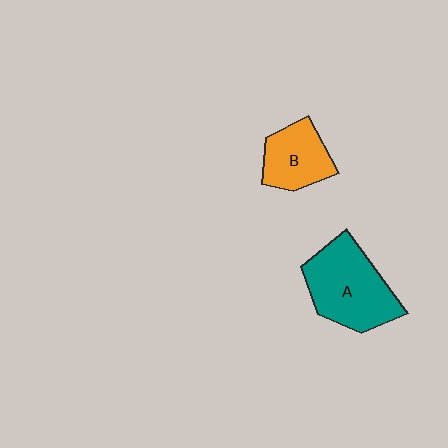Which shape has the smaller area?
Shape B (orange).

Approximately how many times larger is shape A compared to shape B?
Approximately 1.6 times.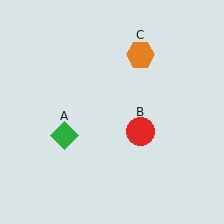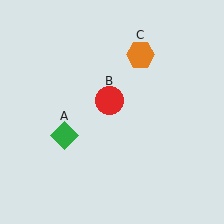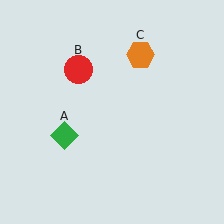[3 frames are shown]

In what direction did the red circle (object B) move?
The red circle (object B) moved up and to the left.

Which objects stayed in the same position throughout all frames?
Green diamond (object A) and orange hexagon (object C) remained stationary.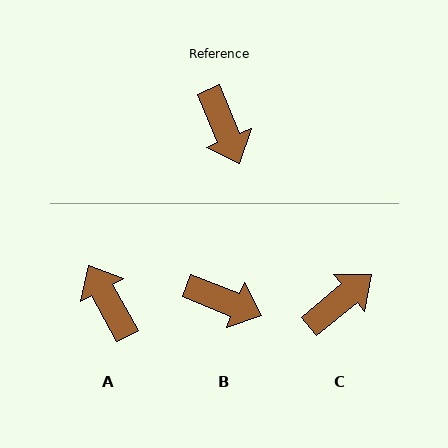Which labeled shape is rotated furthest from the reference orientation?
A, about 174 degrees away.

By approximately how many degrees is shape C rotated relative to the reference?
Approximately 107 degrees counter-clockwise.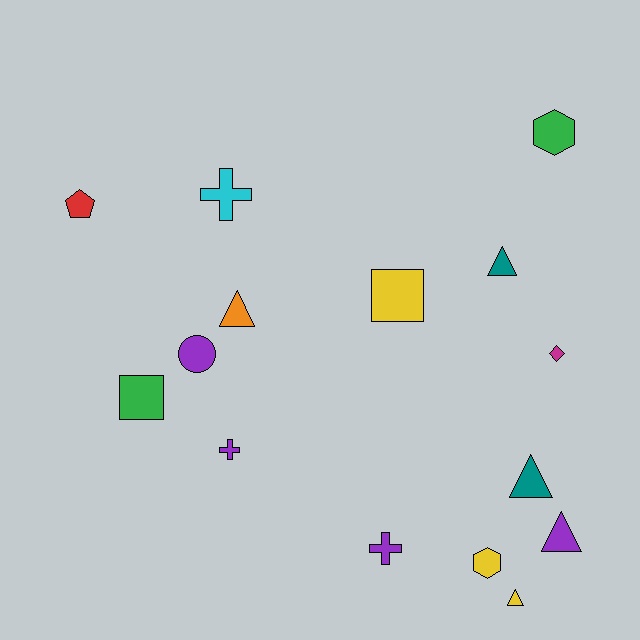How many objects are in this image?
There are 15 objects.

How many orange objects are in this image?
There is 1 orange object.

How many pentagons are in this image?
There is 1 pentagon.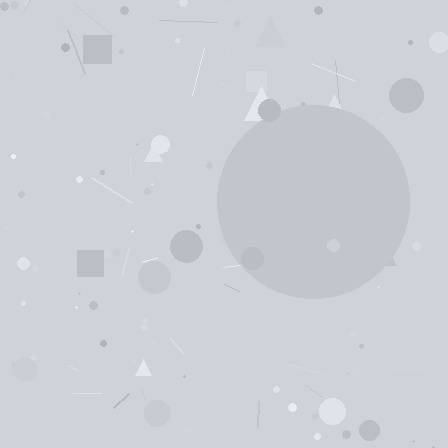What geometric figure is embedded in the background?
A circle is embedded in the background.